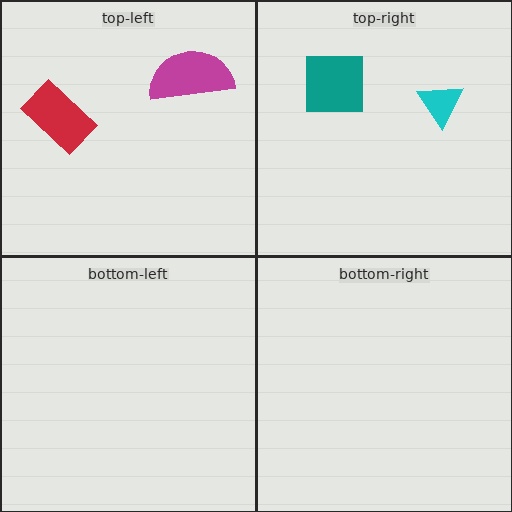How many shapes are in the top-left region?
2.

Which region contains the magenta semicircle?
The top-left region.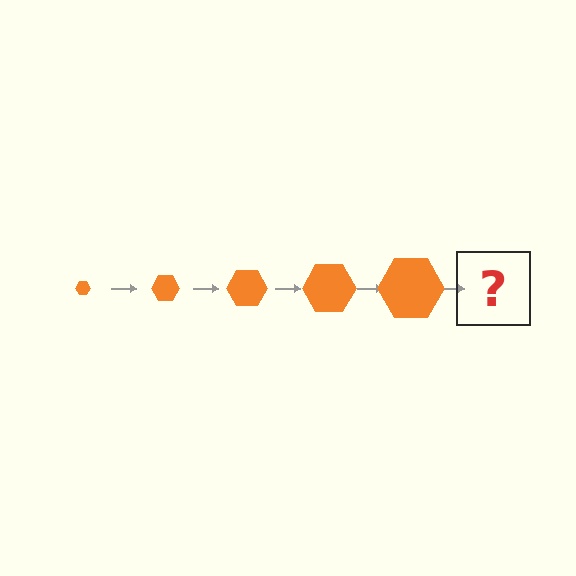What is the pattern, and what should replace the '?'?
The pattern is that the hexagon gets progressively larger each step. The '?' should be an orange hexagon, larger than the previous one.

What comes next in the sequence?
The next element should be an orange hexagon, larger than the previous one.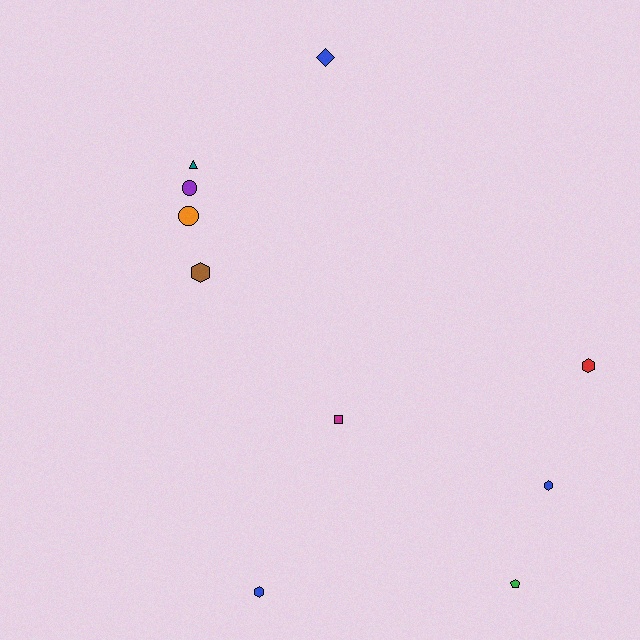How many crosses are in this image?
There are no crosses.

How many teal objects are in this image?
There is 1 teal object.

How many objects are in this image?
There are 10 objects.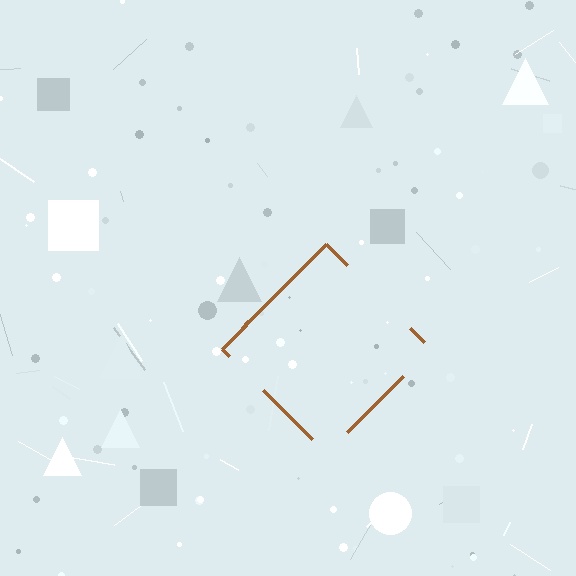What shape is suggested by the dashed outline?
The dashed outline suggests a diamond.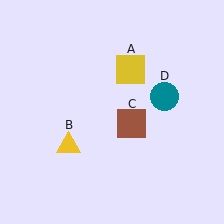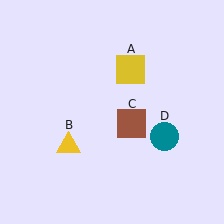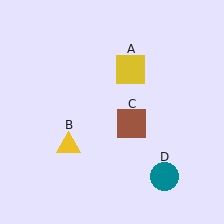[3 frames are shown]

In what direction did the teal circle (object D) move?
The teal circle (object D) moved down.